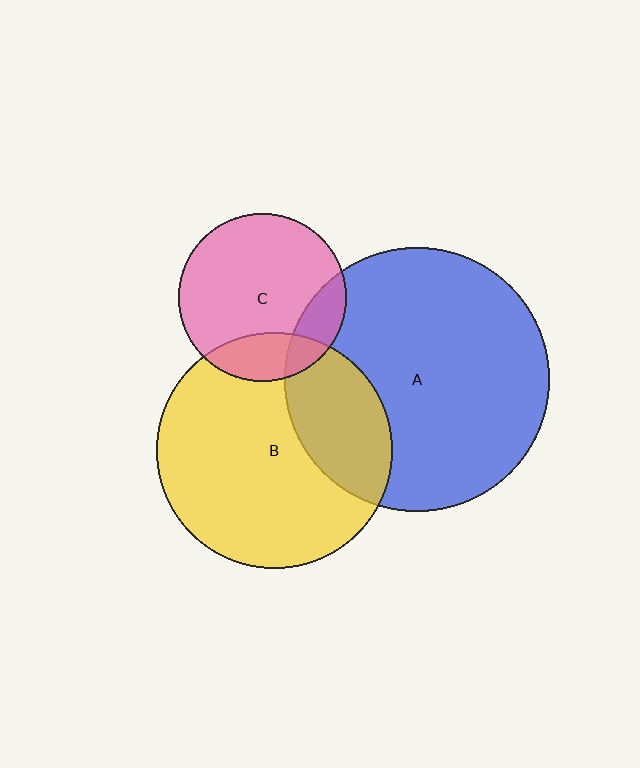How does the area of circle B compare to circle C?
Approximately 2.0 times.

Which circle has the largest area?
Circle A (blue).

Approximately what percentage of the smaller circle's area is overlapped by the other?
Approximately 20%.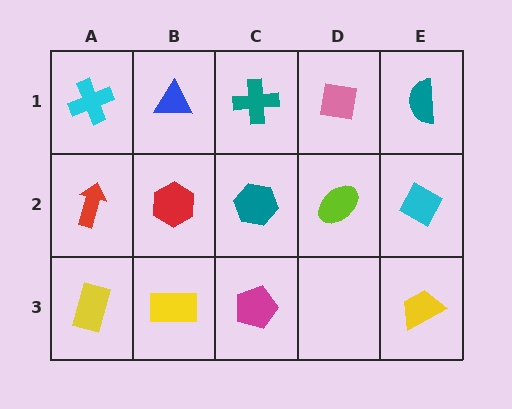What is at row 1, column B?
A blue triangle.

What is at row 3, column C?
A magenta pentagon.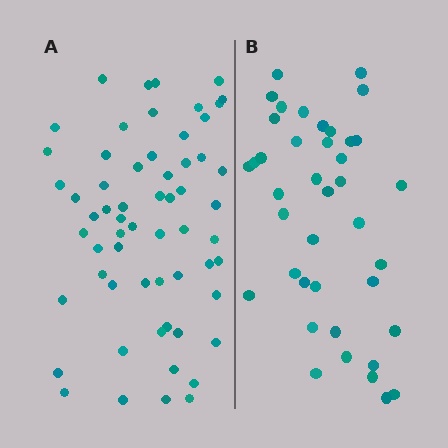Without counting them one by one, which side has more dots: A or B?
Region A (the left region) has more dots.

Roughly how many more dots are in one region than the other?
Region A has approximately 20 more dots than region B.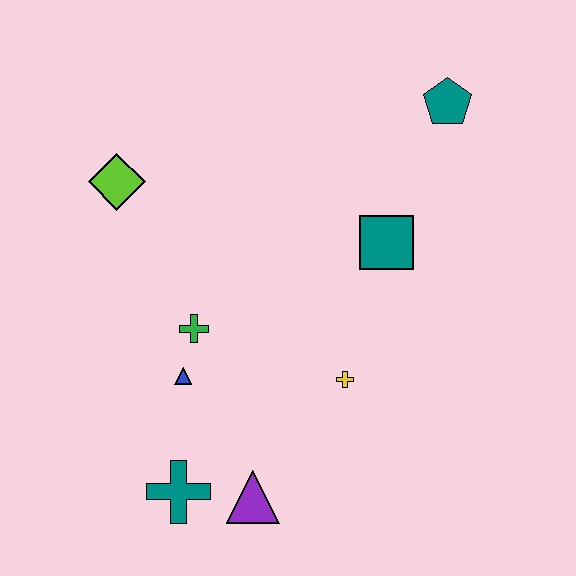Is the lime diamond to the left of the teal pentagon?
Yes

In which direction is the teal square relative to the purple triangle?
The teal square is above the purple triangle.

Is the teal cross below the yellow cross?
Yes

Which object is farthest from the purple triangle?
The teal pentagon is farthest from the purple triangle.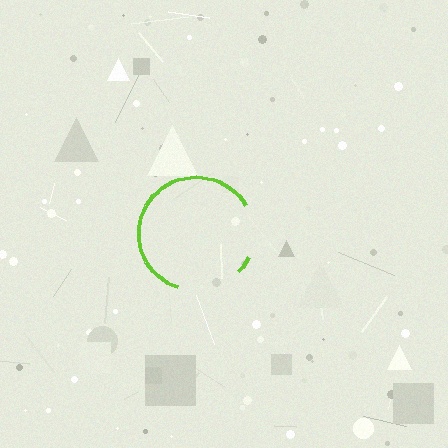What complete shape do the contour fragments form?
The contour fragments form a circle.